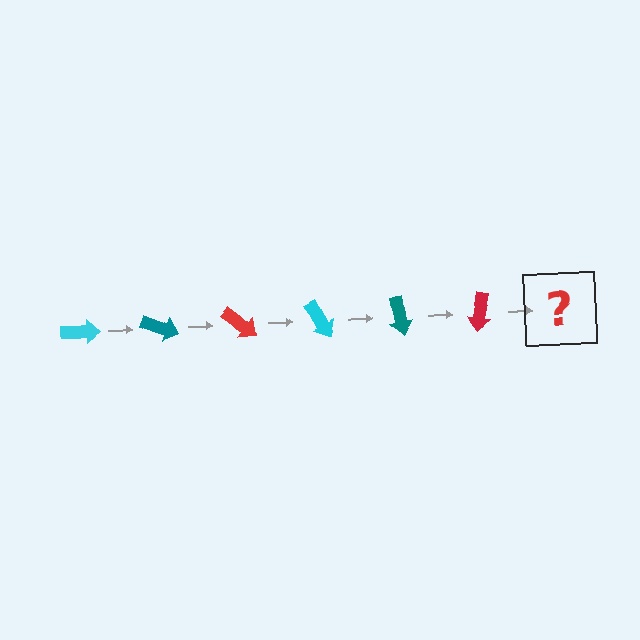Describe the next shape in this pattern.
It should be a cyan arrow, rotated 120 degrees from the start.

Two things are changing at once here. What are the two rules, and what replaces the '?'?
The two rules are that it rotates 20 degrees each step and the color cycles through cyan, teal, and red. The '?' should be a cyan arrow, rotated 120 degrees from the start.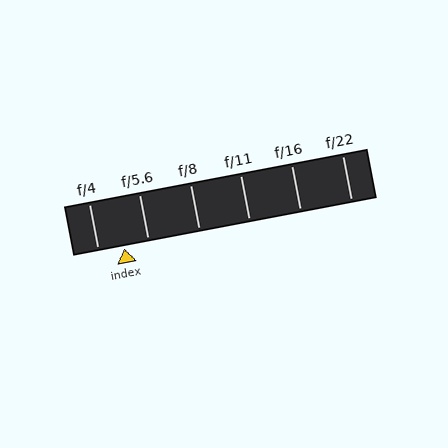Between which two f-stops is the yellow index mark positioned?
The index mark is between f/4 and f/5.6.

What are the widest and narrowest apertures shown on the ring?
The widest aperture shown is f/4 and the narrowest is f/22.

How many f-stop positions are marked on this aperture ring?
There are 6 f-stop positions marked.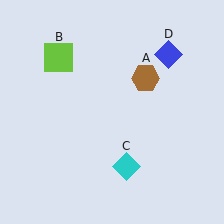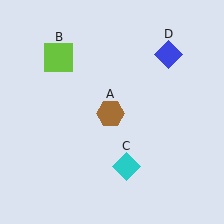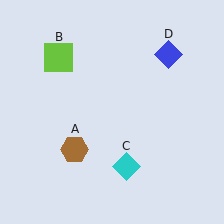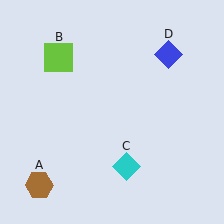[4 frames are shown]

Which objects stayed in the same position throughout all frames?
Lime square (object B) and cyan diamond (object C) and blue diamond (object D) remained stationary.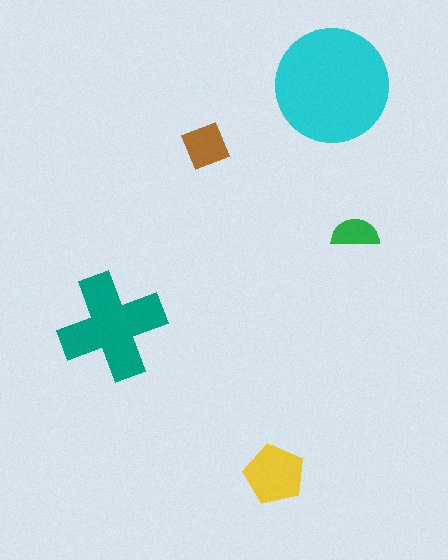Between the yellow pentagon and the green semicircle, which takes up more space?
The yellow pentagon.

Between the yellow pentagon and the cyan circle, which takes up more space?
The cyan circle.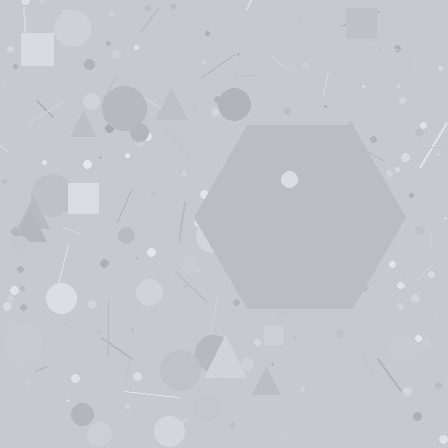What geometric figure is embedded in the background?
A hexagon is embedded in the background.